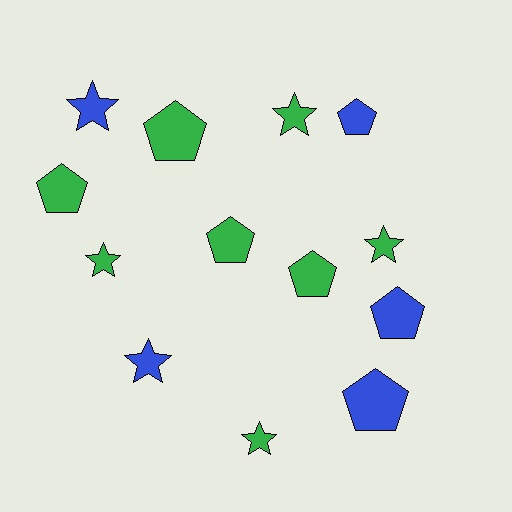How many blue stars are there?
There are 2 blue stars.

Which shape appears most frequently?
Pentagon, with 7 objects.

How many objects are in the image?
There are 13 objects.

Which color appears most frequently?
Green, with 8 objects.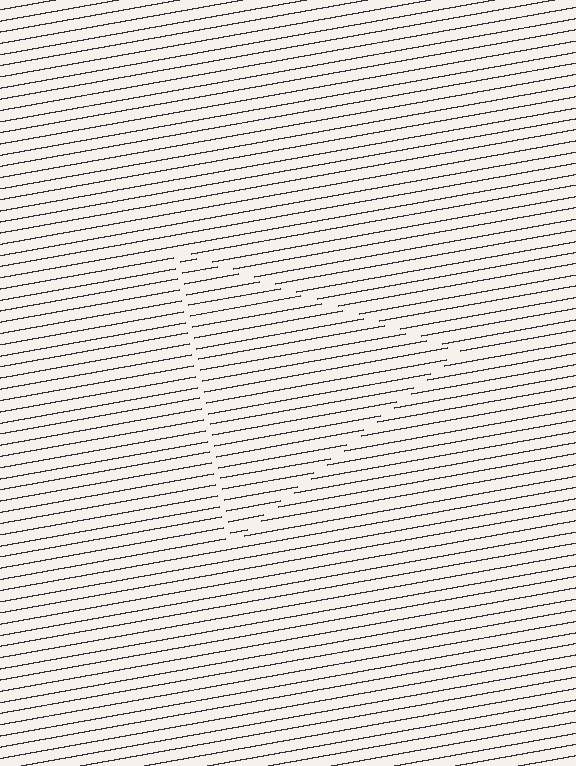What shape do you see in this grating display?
An illusory triangle. The interior of the shape contains the same grating, shifted by half a period — the contour is defined by the phase discontinuity where line-ends from the inner and outer gratings abut.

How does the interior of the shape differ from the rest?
The interior of the shape contains the same grating, shifted by half a period — the contour is defined by the phase discontinuity where line-ends from the inner and outer gratings abut.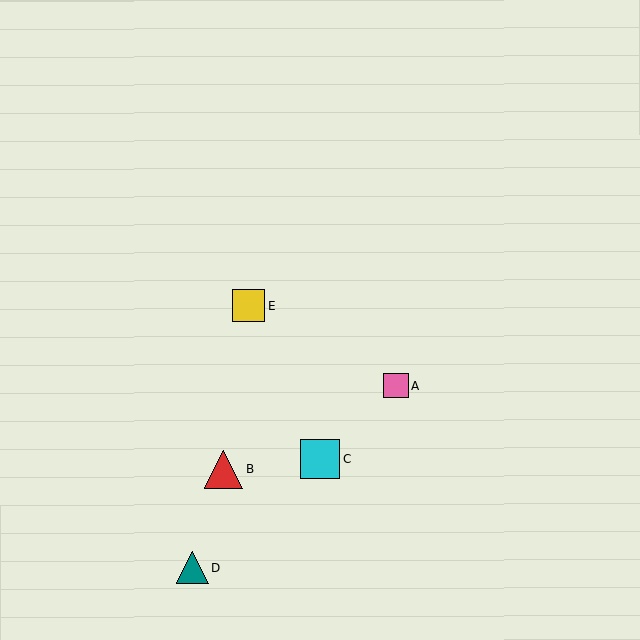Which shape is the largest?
The cyan square (labeled C) is the largest.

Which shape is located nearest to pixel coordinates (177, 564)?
The teal triangle (labeled D) at (192, 568) is nearest to that location.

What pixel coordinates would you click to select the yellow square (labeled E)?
Click at (249, 306) to select the yellow square E.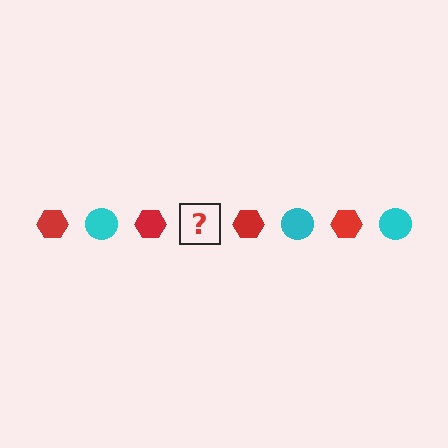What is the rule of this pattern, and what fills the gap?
The rule is that the pattern alternates between red hexagon and cyan circle. The gap should be filled with a cyan circle.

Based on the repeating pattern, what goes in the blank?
The blank should be a cyan circle.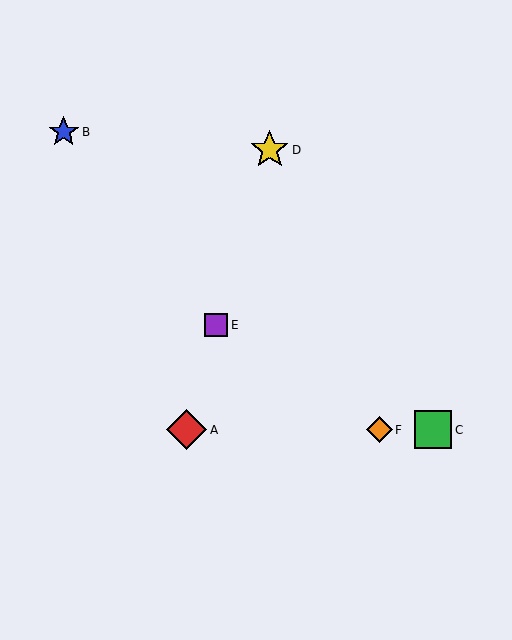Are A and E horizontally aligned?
No, A is at y≈430 and E is at y≈325.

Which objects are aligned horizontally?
Objects A, C, F are aligned horizontally.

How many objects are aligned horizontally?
3 objects (A, C, F) are aligned horizontally.